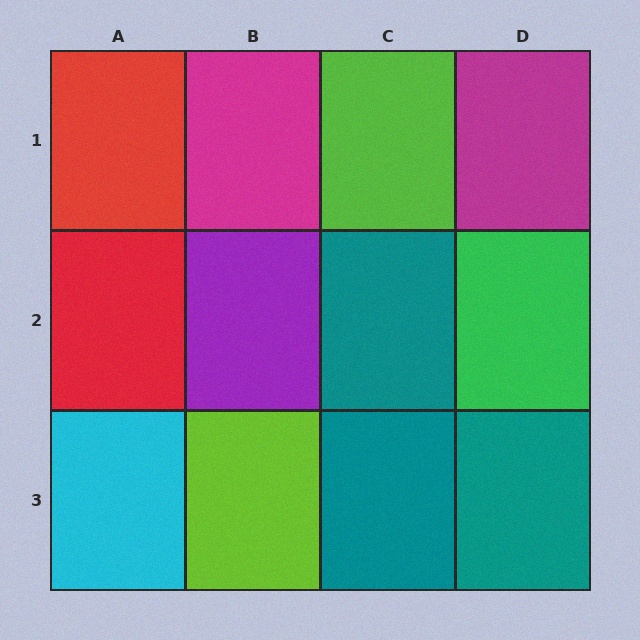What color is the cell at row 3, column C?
Teal.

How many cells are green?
1 cell is green.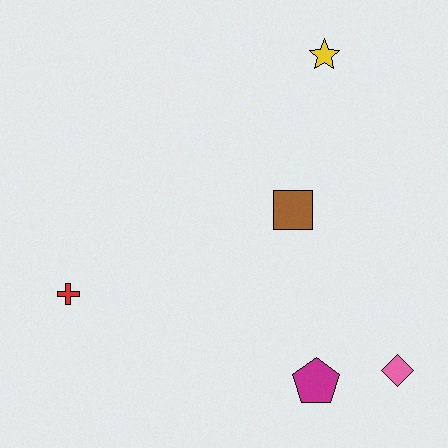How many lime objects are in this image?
There are no lime objects.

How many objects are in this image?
There are 5 objects.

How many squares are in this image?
There is 1 square.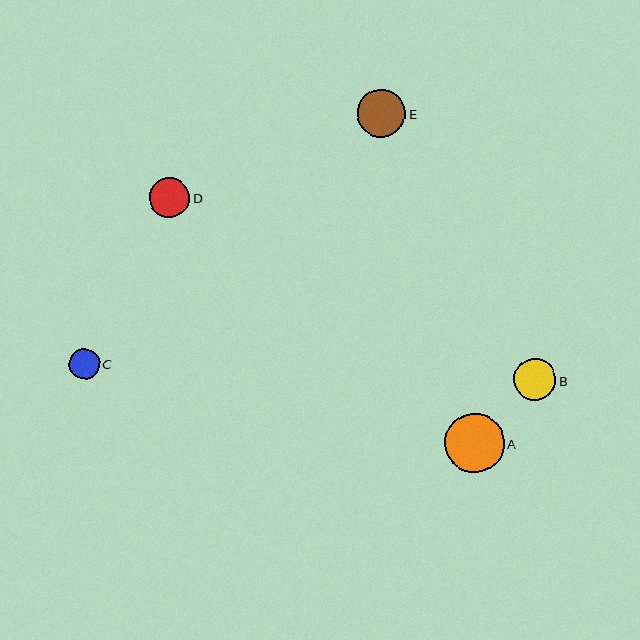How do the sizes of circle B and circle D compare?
Circle B and circle D are approximately the same size.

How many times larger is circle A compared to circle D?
Circle A is approximately 1.5 times the size of circle D.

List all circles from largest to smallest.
From largest to smallest: A, E, B, D, C.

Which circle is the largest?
Circle A is the largest with a size of approximately 60 pixels.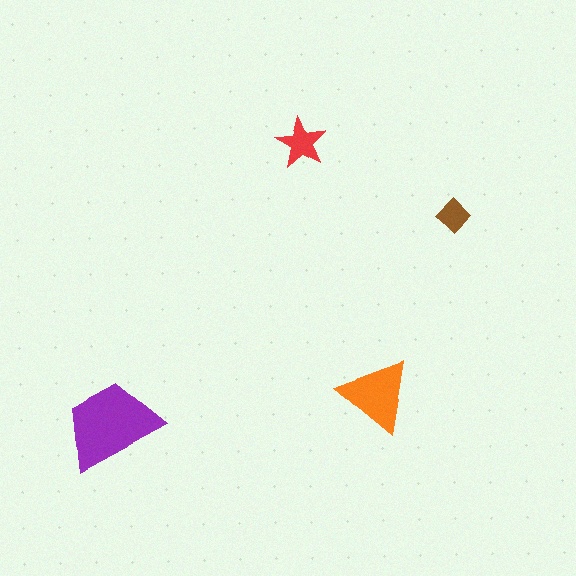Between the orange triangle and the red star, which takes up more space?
The orange triangle.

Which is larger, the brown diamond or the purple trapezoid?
The purple trapezoid.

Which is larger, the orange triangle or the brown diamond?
The orange triangle.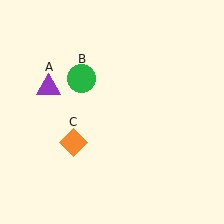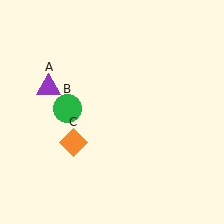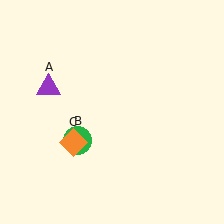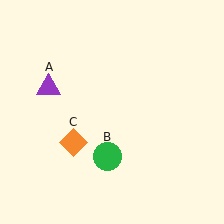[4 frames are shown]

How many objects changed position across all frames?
1 object changed position: green circle (object B).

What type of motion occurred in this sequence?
The green circle (object B) rotated counterclockwise around the center of the scene.